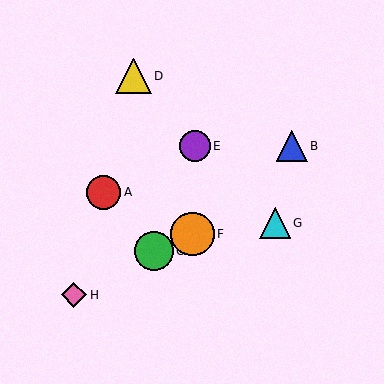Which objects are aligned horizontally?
Objects B, E are aligned horizontally.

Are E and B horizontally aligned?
Yes, both are at y≈146.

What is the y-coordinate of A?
Object A is at y≈192.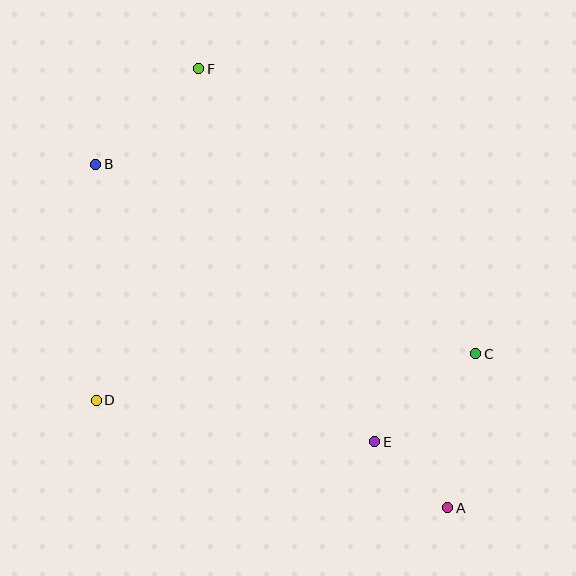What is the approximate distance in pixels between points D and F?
The distance between D and F is approximately 347 pixels.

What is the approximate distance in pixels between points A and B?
The distance between A and B is approximately 492 pixels.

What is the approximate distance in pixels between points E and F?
The distance between E and F is approximately 412 pixels.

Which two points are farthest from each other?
Points A and F are farthest from each other.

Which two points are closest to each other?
Points A and E are closest to each other.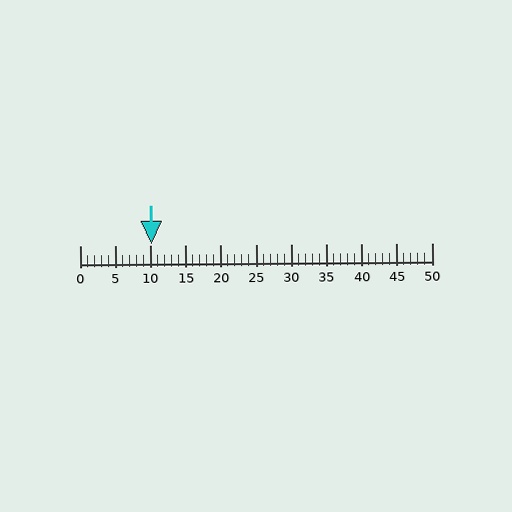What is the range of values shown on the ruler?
The ruler shows values from 0 to 50.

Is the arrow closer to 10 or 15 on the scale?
The arrow is closer to 10.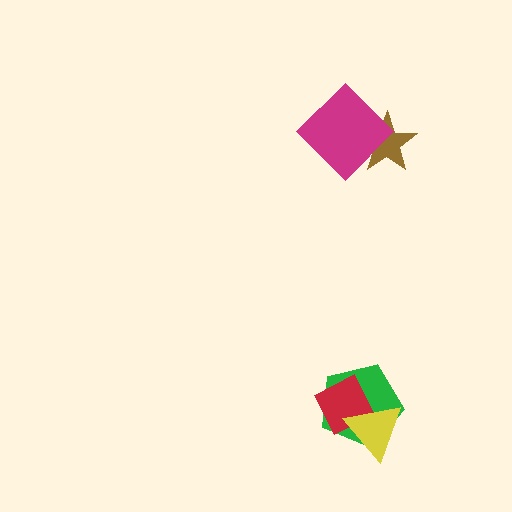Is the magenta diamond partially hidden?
No, no other shape covers it.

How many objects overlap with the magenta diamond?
1 object overlaps with the magenta diamond.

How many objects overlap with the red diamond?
2 objects overlap with the red diamond.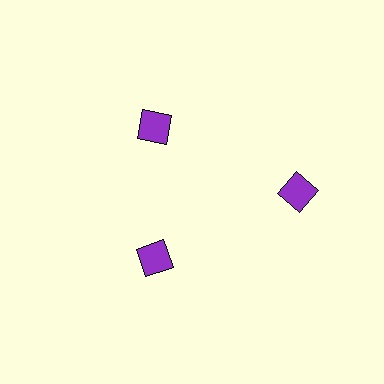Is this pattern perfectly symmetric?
No. The 3 purple squares are arranged in a ring, but one element near the 3 o'clock position is pushed outward from the center, breaking the 3-fold rotational symmetry.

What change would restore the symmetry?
The symmetry would be restored by moving it inward, back onto the ring so that all 3 squares sit at equal angles and equal distance from the center.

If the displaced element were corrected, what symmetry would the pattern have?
It would have 3-fold rotational symmetry — the pattern would map onto itself every 120 degrees.